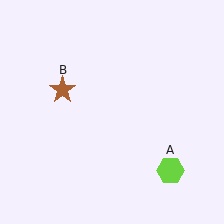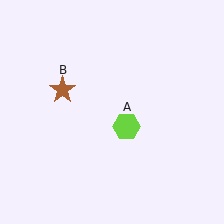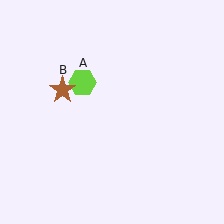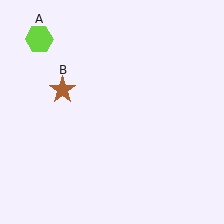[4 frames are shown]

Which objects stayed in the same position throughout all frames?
Brown star (object B) remained stationary.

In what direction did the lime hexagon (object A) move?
The lime hexagon (object A) moved up and to the left.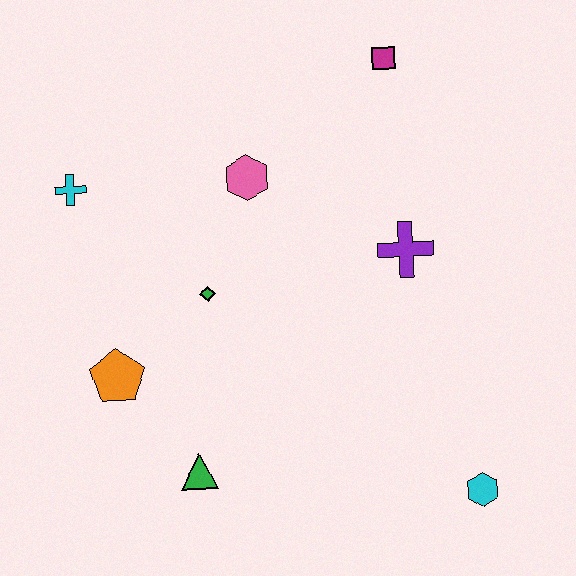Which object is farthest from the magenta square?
The green triangle is farthest from the magenta square.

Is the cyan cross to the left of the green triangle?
Yes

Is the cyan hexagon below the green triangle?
Yes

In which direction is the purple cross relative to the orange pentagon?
The purple cross is to the right of the orange pentagon.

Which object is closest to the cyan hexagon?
The purple cross is closest to the cyan hexagon.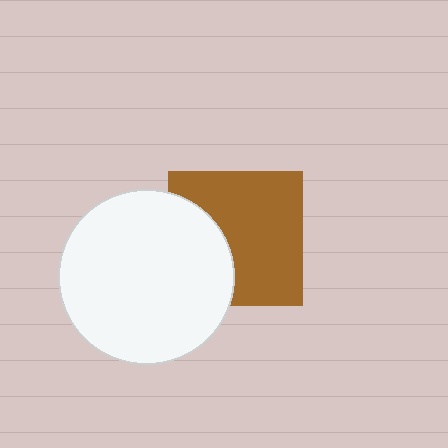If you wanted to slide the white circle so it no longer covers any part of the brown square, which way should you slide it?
Slide it left — that is the most direct way to separate the two shapes.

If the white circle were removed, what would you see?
You would see the complete brown square.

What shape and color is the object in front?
The object in front is a white circle.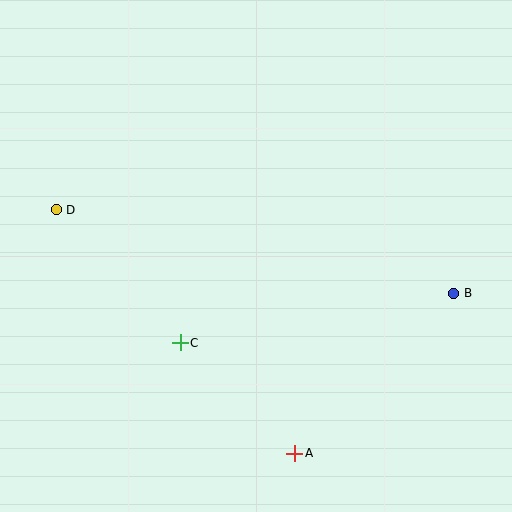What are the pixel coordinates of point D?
Point D is at (56, 210).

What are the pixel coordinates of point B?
Point B is at (454, 293).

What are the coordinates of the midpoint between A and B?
The midpoint between A and B is at (374, 373).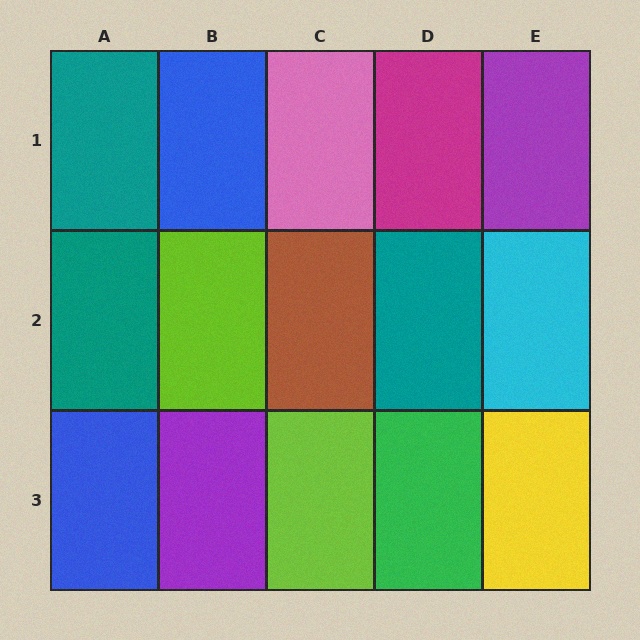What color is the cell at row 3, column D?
Green.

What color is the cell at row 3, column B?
Purple.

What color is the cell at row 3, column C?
Lime.